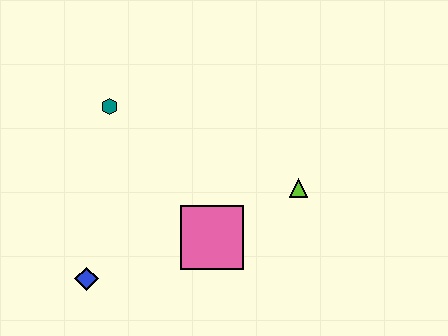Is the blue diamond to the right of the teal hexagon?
No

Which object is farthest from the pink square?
The teal hexagon is farthest from the pink square.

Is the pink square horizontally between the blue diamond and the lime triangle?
Yes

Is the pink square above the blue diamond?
Yes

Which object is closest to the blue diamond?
The pink square is closest to the blue diamond.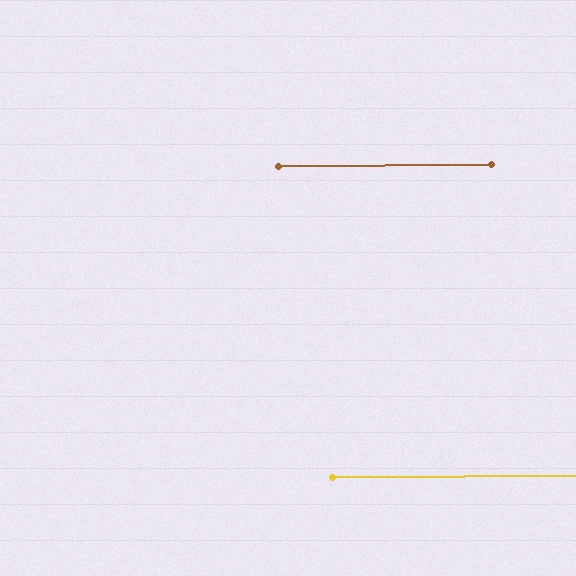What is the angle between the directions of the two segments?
Approximately 0 degrees.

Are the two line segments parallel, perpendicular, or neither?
Parallel — their directions differ by only 0.1°.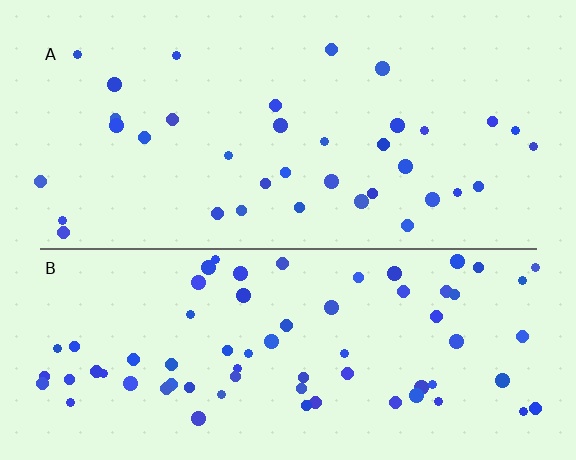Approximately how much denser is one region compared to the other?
Approximately 1.9× — region B over region A.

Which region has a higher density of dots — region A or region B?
B (the bottom).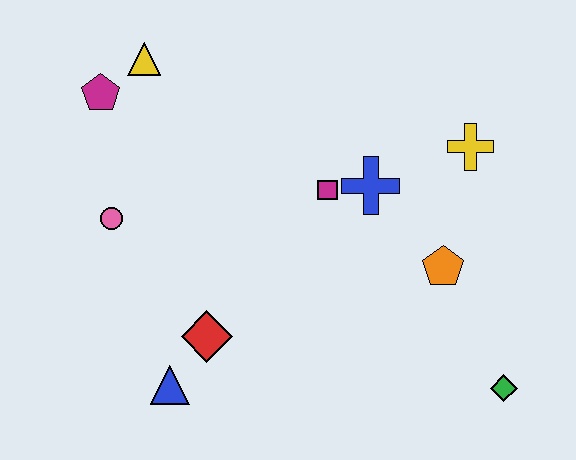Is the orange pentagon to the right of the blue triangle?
Yes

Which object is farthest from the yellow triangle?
The green diamond is farthest from the yellow triangle.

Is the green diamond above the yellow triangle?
No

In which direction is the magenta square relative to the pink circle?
The magenta square is to the right of the pink circle.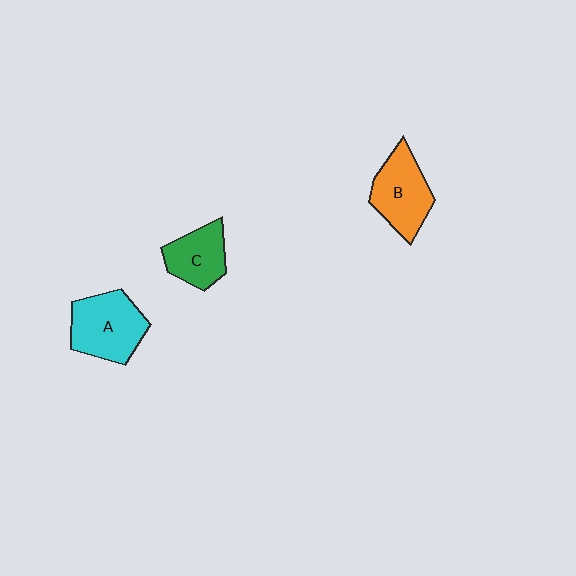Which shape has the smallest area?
Shape C (green).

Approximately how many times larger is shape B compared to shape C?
Approximately 1.3 times.